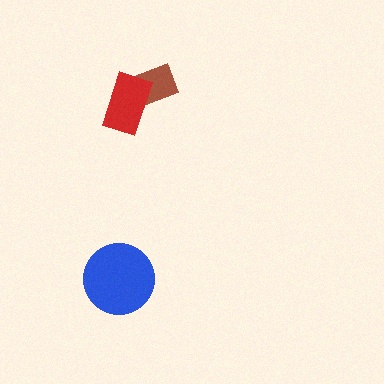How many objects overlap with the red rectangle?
1 object overlaps with the red rectangle.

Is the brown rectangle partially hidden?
Yes, it is partially covered by another shape.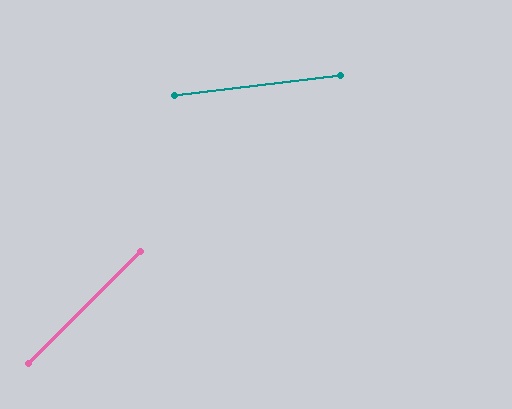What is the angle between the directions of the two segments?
Approximately 38 degrees.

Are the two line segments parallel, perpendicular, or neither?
Neither parallel nor perpendicular — they differ by about 38°.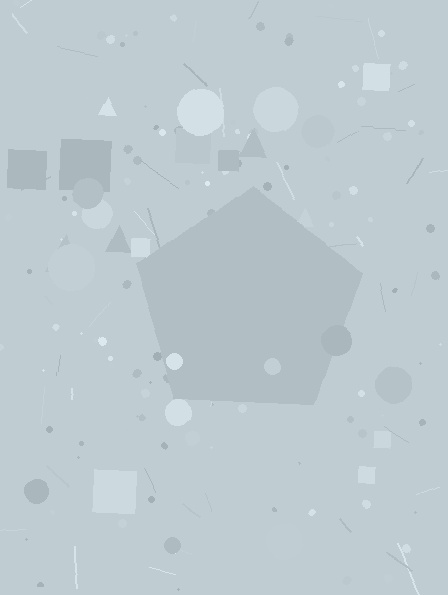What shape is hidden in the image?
A pentagon is hidden in the image.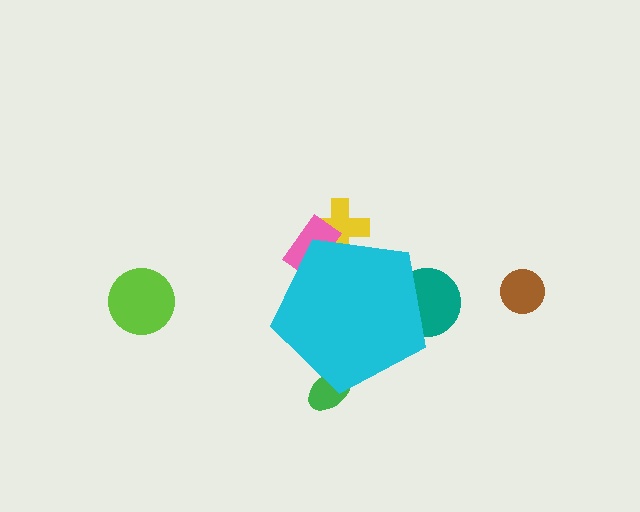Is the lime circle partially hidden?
No, the lime circle is fully visible.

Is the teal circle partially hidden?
Yes, the teal circle is partially hidden behind the cyan pentagon.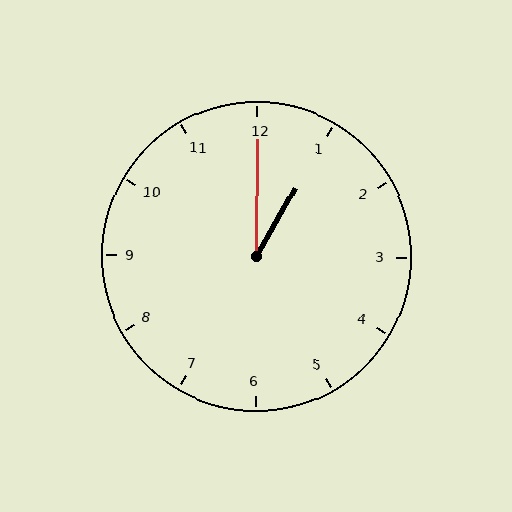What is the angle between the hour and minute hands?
Approximately 30 degrees.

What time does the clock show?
1:00.